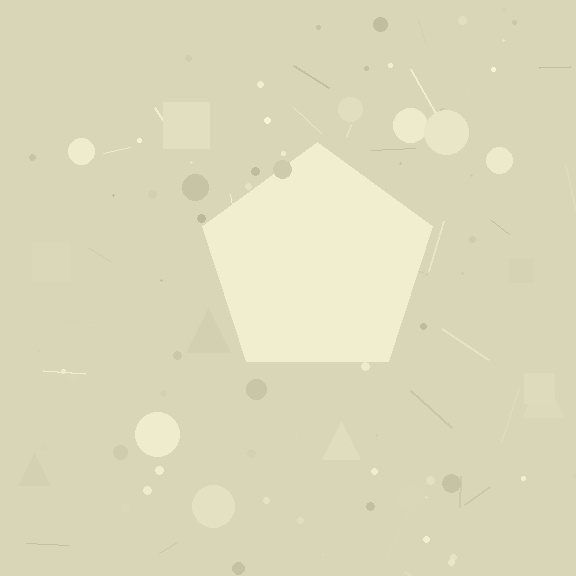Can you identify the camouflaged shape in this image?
The camouflaged shape is a pentagon.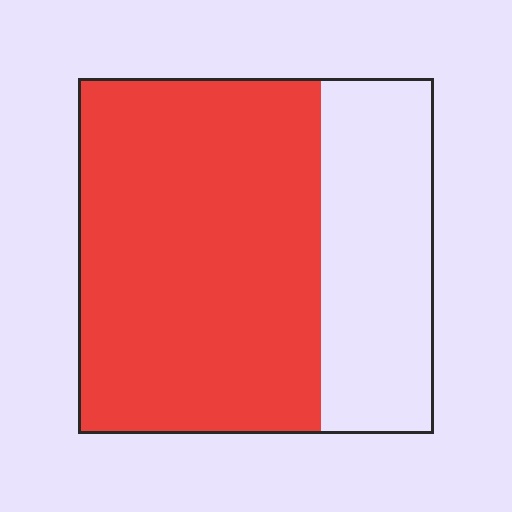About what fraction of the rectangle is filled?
About two thirds (2/3).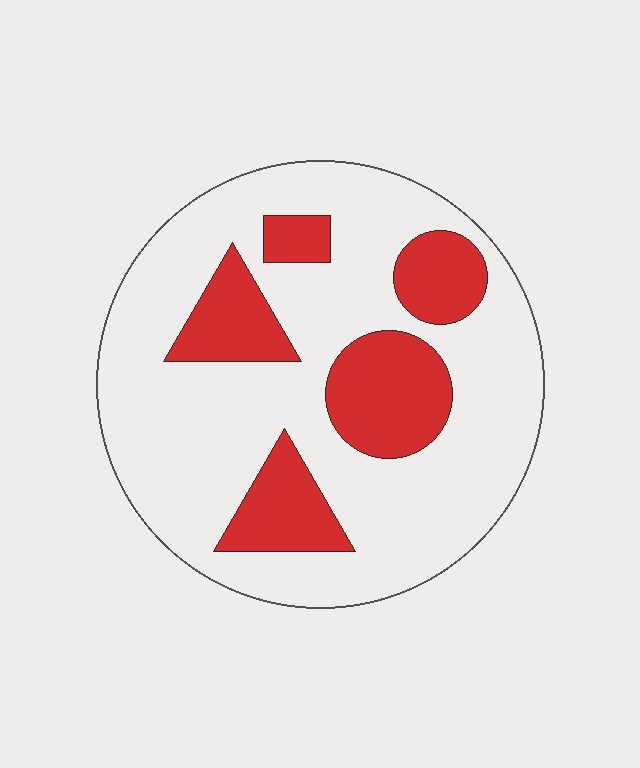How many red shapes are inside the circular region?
5.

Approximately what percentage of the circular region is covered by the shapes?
Approximately 25%.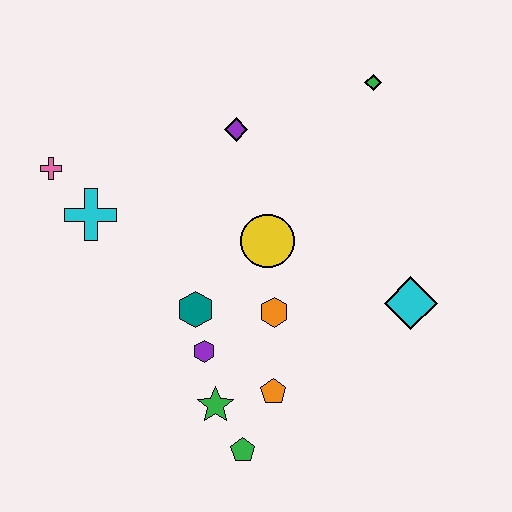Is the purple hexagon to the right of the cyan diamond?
No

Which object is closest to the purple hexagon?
The teal hexagon is closest to the purple hexagon.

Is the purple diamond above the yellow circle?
Yes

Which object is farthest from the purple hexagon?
The green diamond is farthest from the purple hexagon.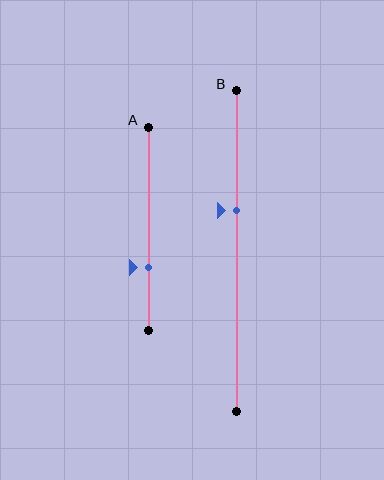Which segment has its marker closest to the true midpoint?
Segment B has its marker closest to the true midpoint.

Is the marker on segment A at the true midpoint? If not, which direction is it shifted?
No, the marker on segment A is shifted downward by about 19% of the segment length.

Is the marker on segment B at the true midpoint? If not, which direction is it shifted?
No, the marker on segment B is shifted upward by about 13% of the segment length.